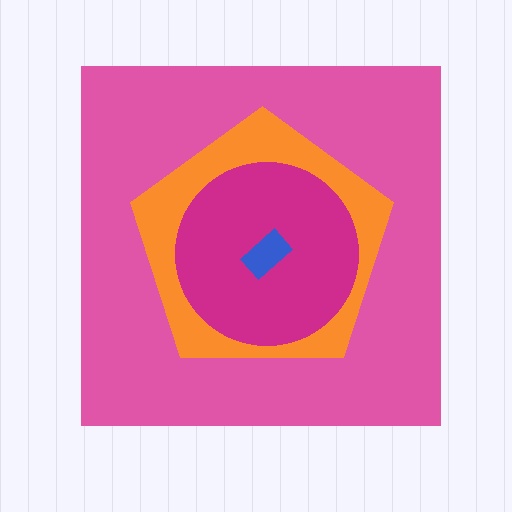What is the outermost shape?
The pink square.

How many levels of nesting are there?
4.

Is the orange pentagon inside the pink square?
Yes.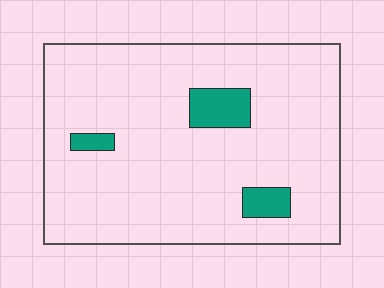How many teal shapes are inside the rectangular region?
3.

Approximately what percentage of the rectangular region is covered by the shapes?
Approximately 10%.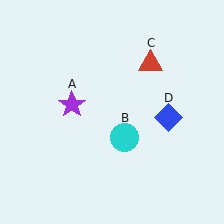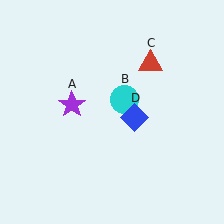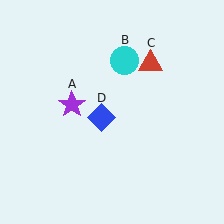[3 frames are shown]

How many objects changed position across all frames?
2 objects changed position: cyan circle (object B), blue diamond (object D).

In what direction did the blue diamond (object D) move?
The blue diamond (object D) moved left.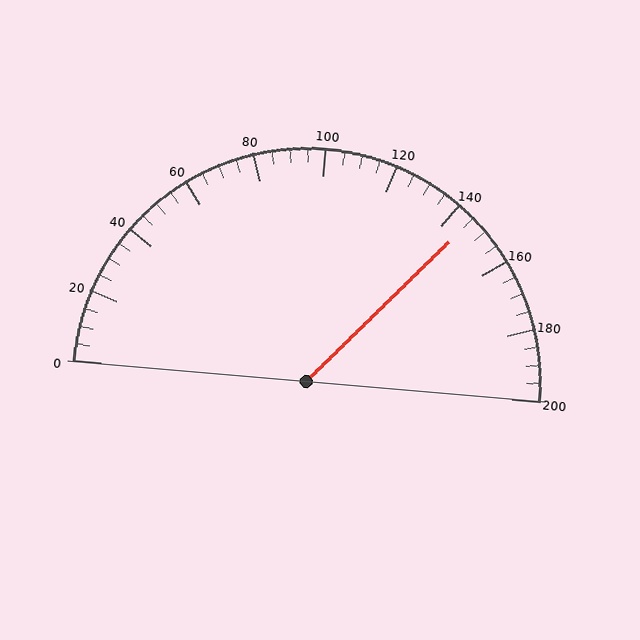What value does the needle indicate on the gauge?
The needle indicates approximately 145.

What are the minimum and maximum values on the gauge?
The gauge ranges from 0 to 200.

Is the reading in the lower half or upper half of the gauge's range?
The reading is in the upper half of the range (0 to 200).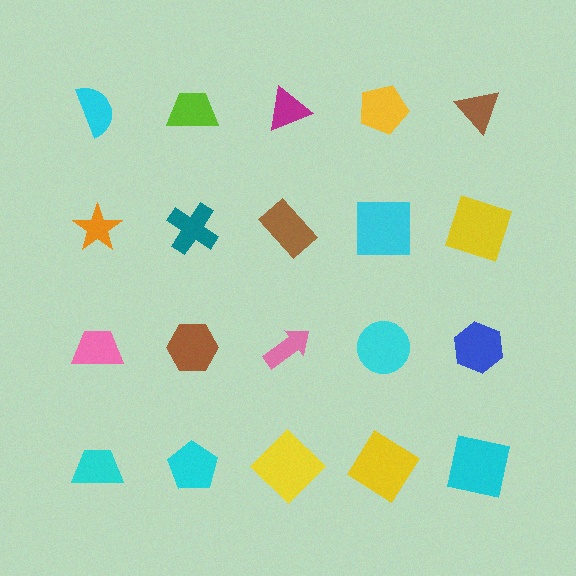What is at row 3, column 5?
A blue hexagon.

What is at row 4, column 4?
A yellow diamond.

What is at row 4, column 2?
A cyan pentagon.